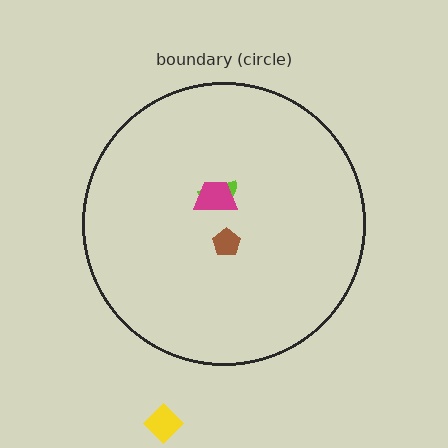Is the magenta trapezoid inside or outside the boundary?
Inside.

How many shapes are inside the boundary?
3 inside, 1 outside.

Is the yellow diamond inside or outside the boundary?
Outside.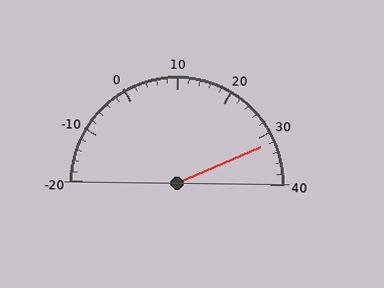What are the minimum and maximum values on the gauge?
The gauge ranges from -20 to 40.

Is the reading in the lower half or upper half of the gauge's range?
The reading is in the upper half of the range (-20 to 40).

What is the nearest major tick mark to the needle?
The nearest major tick mark is 30.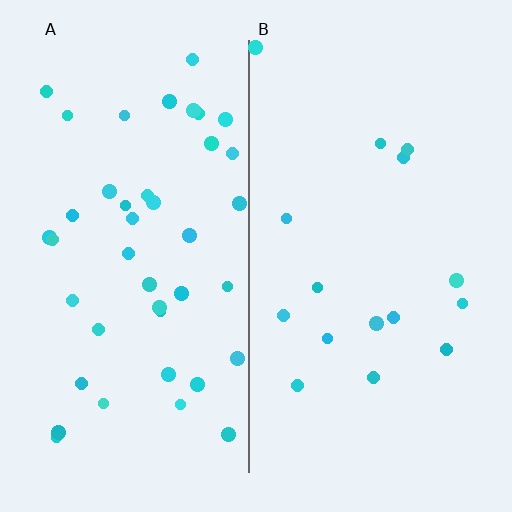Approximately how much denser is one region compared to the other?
Approximately 2.7× — region A over region B.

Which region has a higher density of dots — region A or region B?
A (the left).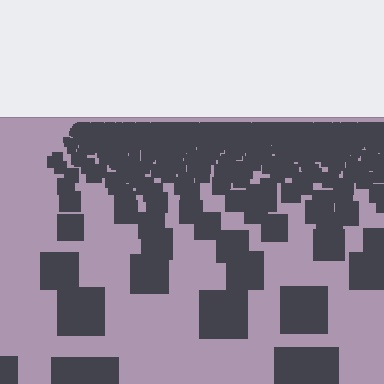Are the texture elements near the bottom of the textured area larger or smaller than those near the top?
Larger. Near the bottom, elements are closer to the viewer and appear at a bigger on-screen size.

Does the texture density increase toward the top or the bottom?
Density increases toward the top.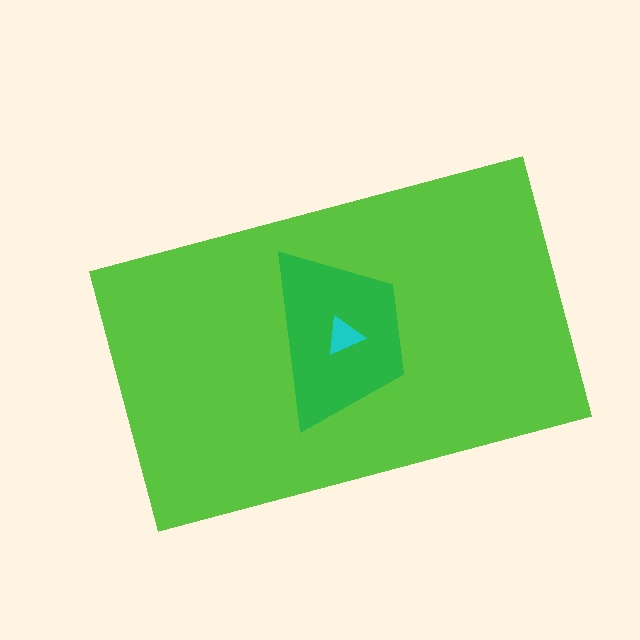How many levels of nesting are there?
3.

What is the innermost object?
The cyan triangle.